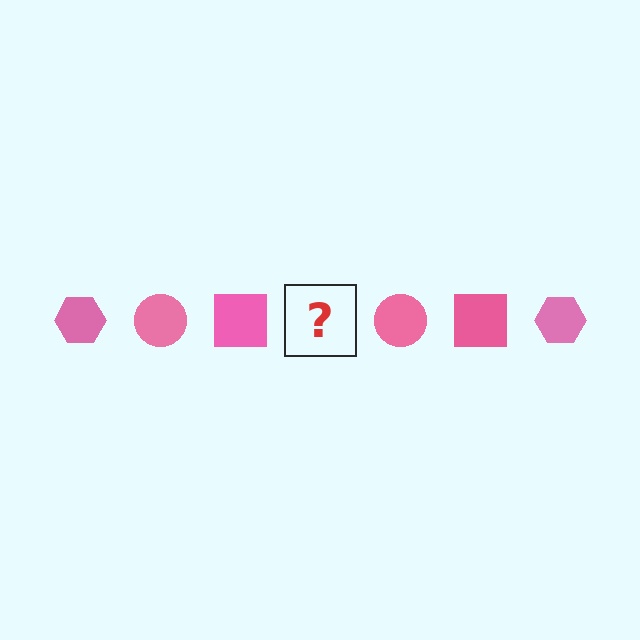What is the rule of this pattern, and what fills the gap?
The rule is that the pattern cycles through hexagon, circle, square shapes in pink. The gap should be filled with a pink hexagon.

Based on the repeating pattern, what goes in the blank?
The blank should be a pink hexagon.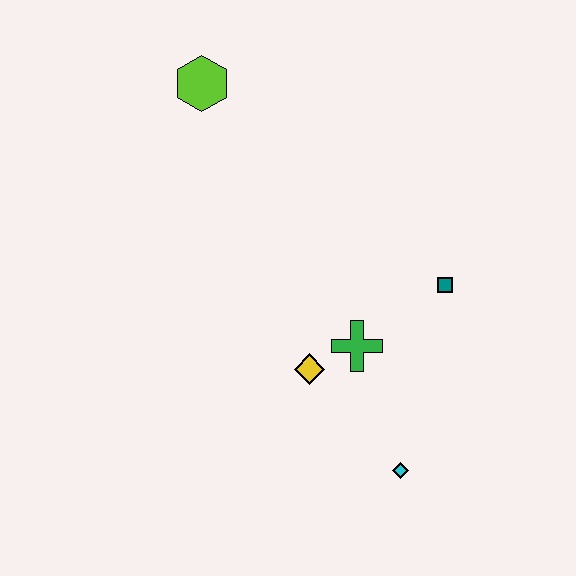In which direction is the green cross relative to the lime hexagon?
The green cross is below the lime hexagon.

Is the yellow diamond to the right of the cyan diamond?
No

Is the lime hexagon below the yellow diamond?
No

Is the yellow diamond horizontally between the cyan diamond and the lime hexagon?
Yes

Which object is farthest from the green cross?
The lime hexagon is farthest from the green cross.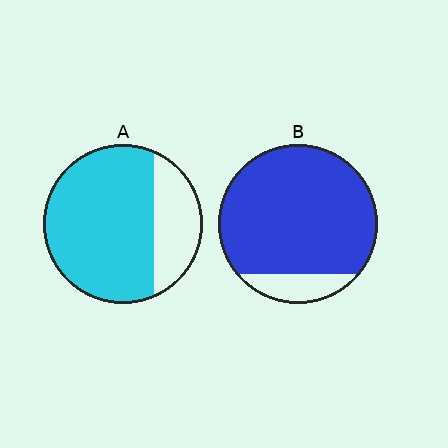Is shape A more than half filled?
Yes.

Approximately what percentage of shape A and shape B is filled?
A is approximately 75% and B is approximately 85%.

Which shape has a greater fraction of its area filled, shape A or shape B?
Shape B.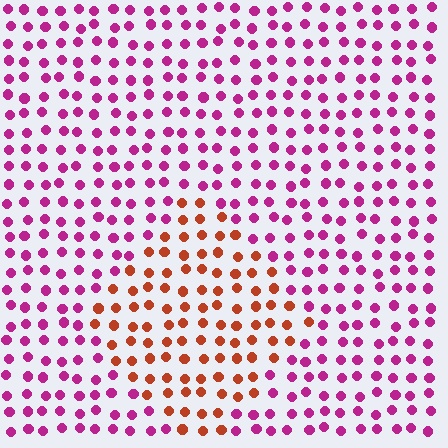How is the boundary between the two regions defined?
The boundary is defined purely by a slight shift in hue (about 55 degrees). Spacing, size, and orientation are identical on both sides.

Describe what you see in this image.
The image is filled with small magenta elements in a uniform arrangement. A diamond-shaped region is visible where the elements are tinted to a slightly different hue, forming a subtle color boundary.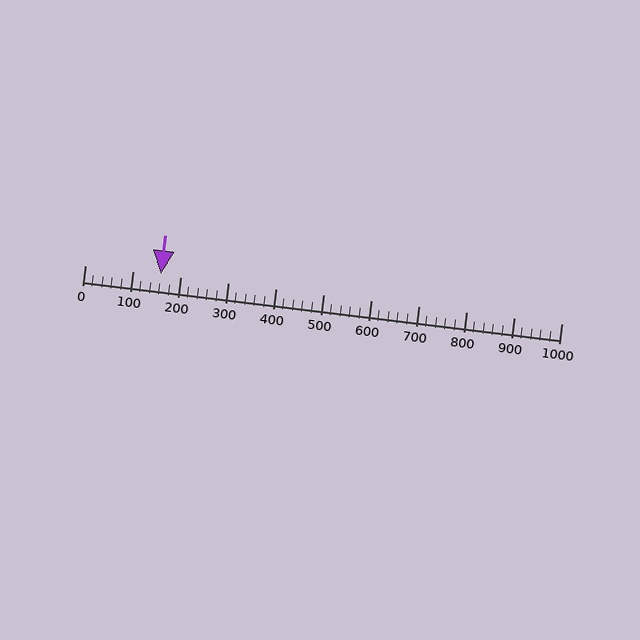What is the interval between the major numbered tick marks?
The major tick marks are spaced 100 units apart.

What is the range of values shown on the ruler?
The ruler shows values from 0 to 1000.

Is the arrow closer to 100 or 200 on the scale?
The arrow is closer to 200.